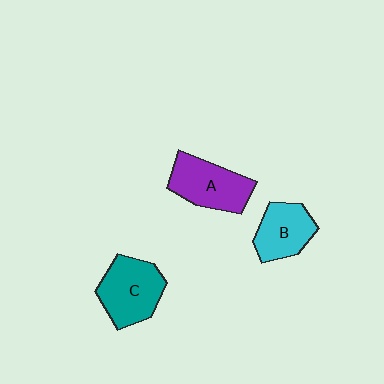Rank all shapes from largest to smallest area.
From largest to smallest: C (teal), A (purple), B (cyan).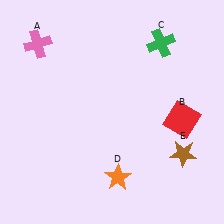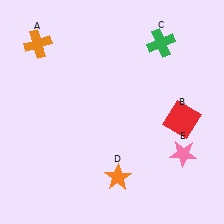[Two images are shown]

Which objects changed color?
A changed from pink to orange. E changed from brown to pink.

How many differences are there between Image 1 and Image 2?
There are 2 differences between the two images.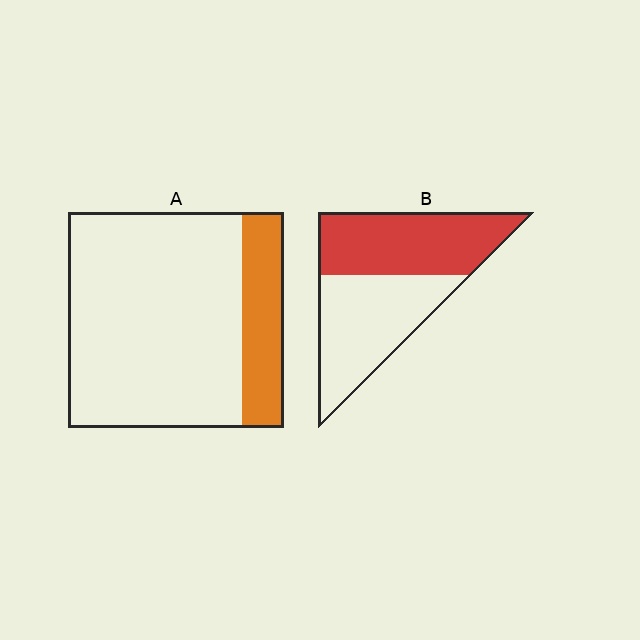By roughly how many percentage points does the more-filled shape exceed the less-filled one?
By roughly 30 percentage points (B over A).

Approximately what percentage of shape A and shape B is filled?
A is approximately 20% and B is approximately 50%.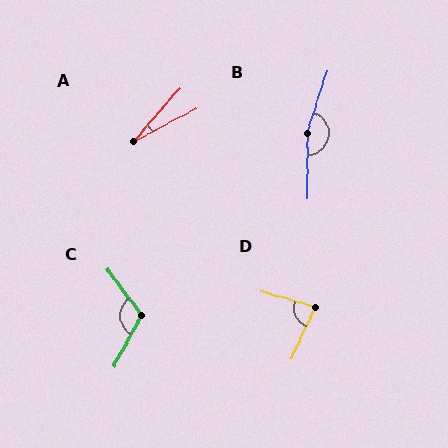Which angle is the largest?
B, at approximately 162 degrees.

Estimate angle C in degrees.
Approximately 115 degrees.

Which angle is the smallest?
A, at approximately 21 degrees.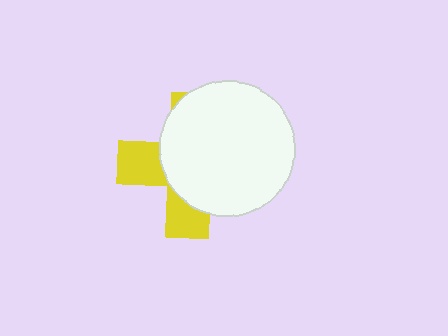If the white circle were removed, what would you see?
You would see the complete yellow cross.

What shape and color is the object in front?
The object in front is a white circle.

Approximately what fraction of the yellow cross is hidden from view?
Roughly 66% of the yellow cross is hidden behind the white circle.